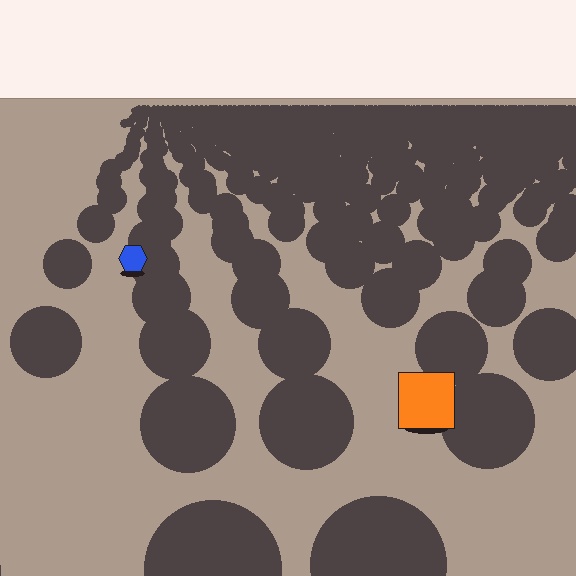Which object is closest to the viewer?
The orange square is closest. The texture marks near it are larger and more spread out.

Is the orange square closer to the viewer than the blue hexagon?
Yes. The orange square is closer — you can tell from the texture gradient: the ground texture is coarser near it.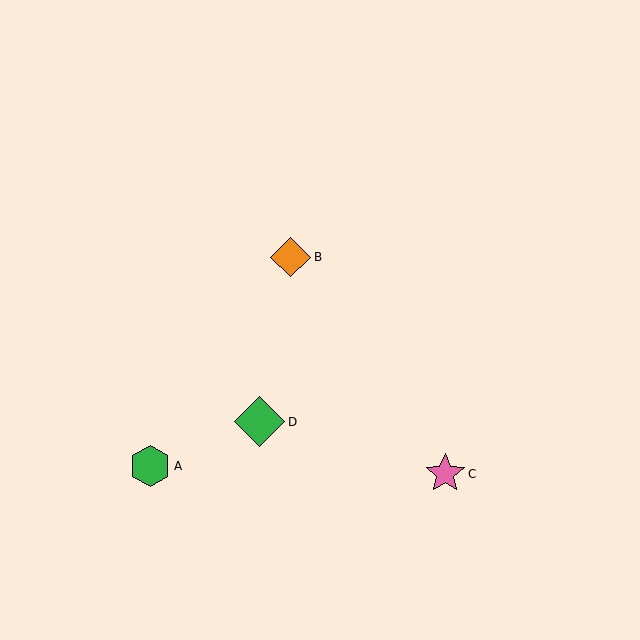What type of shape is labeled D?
Shape D is a green diamond.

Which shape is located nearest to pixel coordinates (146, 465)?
The green hexagon (labeled A) at (150, 466) is nearest to that location.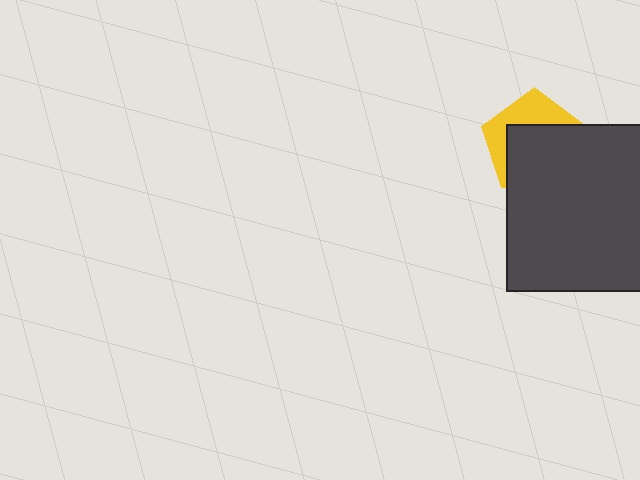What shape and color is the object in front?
The object in front is a dark gray square.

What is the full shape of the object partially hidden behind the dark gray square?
The partially hidden object is a yellow pentagon.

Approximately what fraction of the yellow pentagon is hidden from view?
Roughly 63% of the yellow pentagon is hidden behind the dark gray square.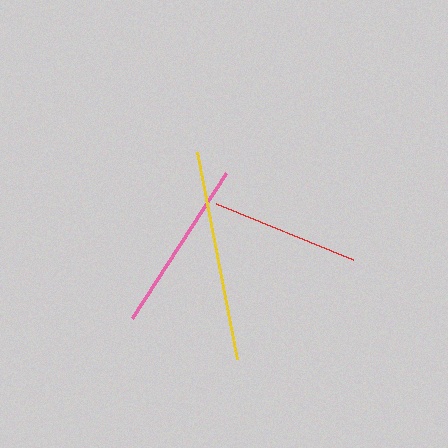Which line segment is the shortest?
The red line is the shortest at approximately 149 pixels.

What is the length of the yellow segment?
The yellow segment is approximately 211 pixels long.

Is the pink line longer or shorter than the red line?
The pink line is longer than the red line.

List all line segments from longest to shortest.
From longest to shortest: yellow, pink, red.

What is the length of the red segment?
The red segment is approximately 149 pixels long.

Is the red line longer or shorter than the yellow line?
The yellow line is longer than the red line.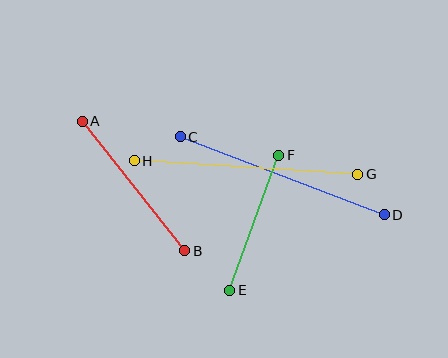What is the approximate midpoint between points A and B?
The midpoint is at approximately (134, 186) pixels.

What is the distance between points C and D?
The distance is approximately 218 pixels.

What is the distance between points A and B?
The distance is approximately 165 pixels.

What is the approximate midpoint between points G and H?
The midpoint is at approximately (246, 168) pixels.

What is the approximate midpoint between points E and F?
The midpoint is at approximately (254, 223) pixels.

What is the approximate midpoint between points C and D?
The midpoint is at approximately (282, 176) pixels.